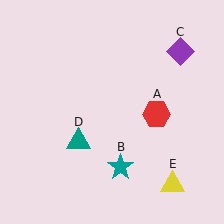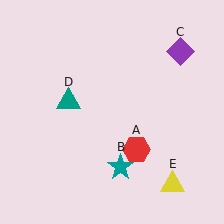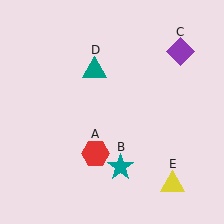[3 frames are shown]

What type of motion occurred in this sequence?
The red hexagon (object A), teal triangle (object D) rotated clockwise around the center of the scene.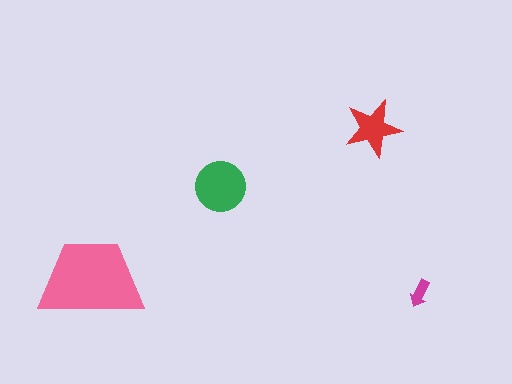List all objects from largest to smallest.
The pink trapezoid, the green circle, the red star, the magenta arrow.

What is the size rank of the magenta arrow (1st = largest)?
4th.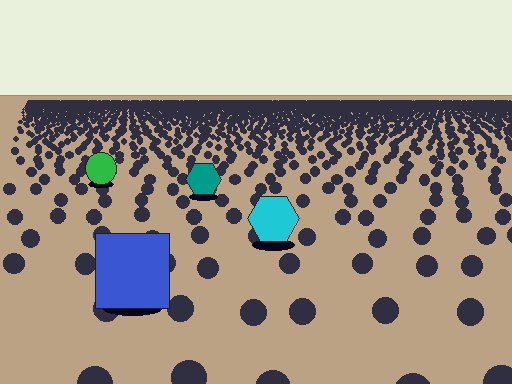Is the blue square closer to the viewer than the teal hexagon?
Yes. The blue square is closer — you can tell from the texture gradient: the ground texture is coarser near it.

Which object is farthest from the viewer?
The green circle is farthest from the viewer. It appears smaller and the ground texture around it is denser.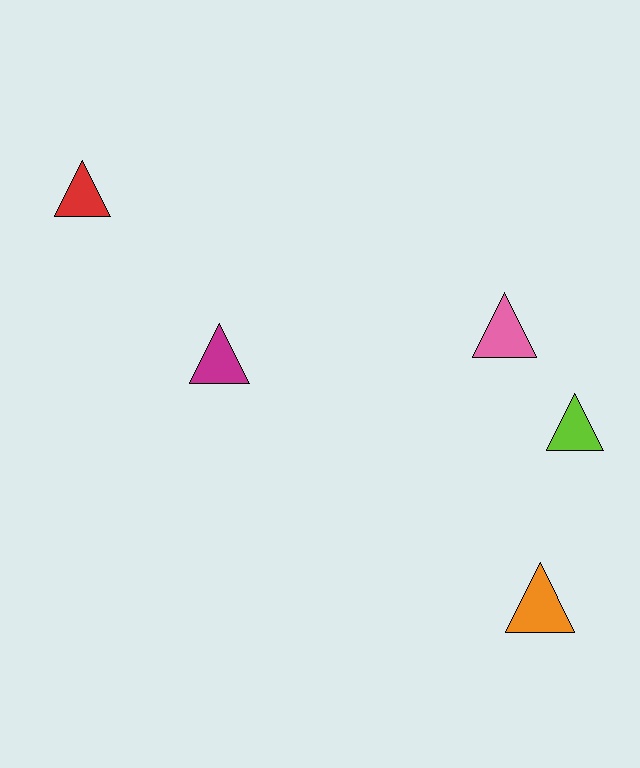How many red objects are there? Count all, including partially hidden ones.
There is 1 red object.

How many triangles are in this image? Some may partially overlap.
There are 5 triangles.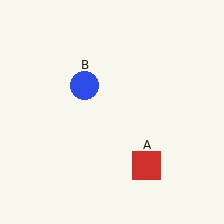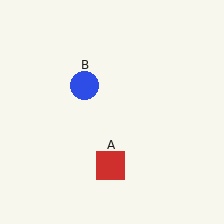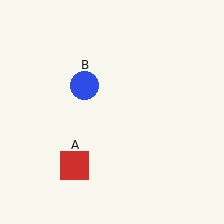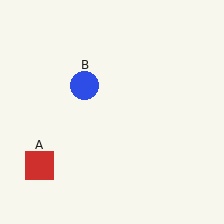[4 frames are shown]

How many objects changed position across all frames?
1 object changed position: red square (object A).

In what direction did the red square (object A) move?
The red square (object A) moved left.